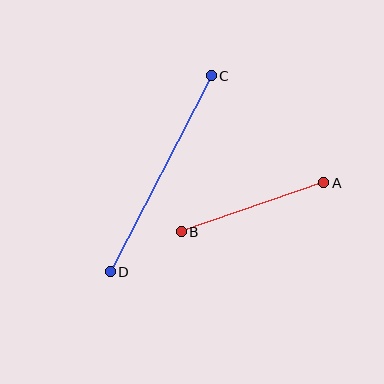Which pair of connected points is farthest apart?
Points C and D are farthest apart.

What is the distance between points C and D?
The distance is approximately 220 pixels.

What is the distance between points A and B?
The distance is approximately 151 pixels.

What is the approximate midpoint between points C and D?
The midpoint is at approximately (161, 174) pixels.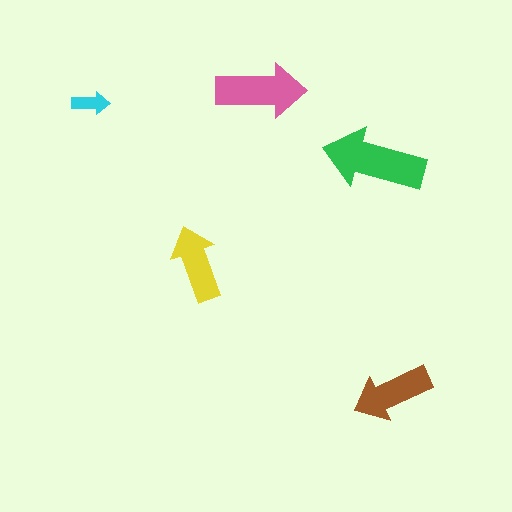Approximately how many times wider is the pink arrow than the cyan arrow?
About 2.5 times wider.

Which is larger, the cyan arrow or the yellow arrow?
The yellow one.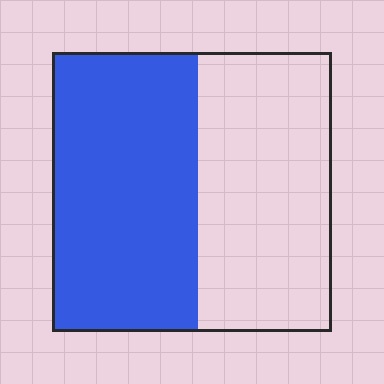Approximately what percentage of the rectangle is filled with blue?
Approximately 50%.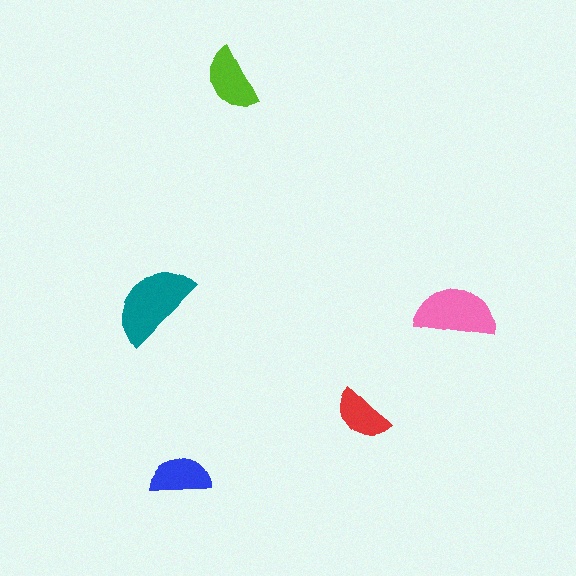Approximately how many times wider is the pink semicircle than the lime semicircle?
About 1.5 times wider.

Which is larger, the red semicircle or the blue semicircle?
The blue one.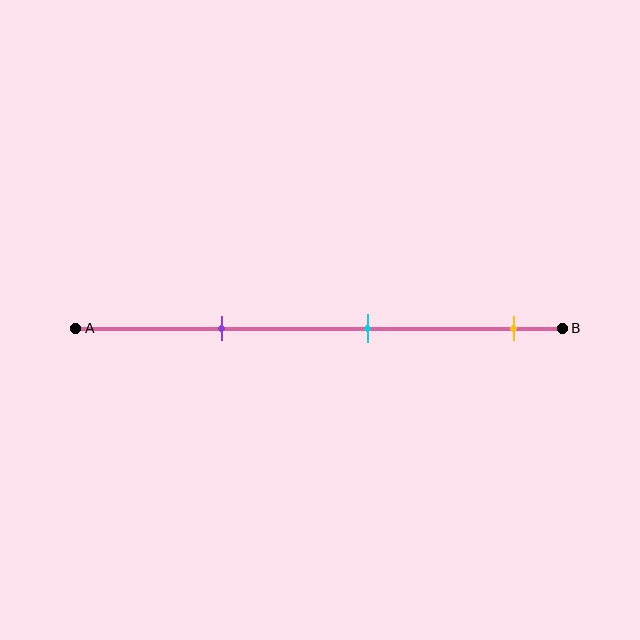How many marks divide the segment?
There are 3 marks dividing the segment.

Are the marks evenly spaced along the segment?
Yes, the marks are approximately evenly spaced.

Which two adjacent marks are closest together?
The purple and cyan marks are the closest adjacent pair.